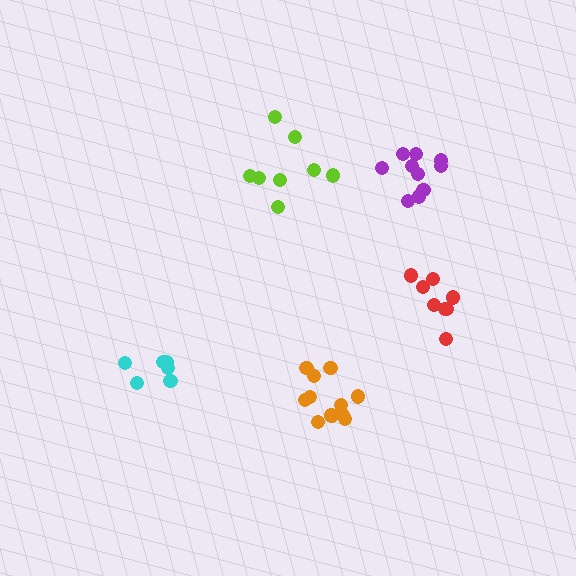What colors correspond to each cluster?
The clusters are colored: orange, purple, lime, red, cyan.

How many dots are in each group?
Group 1: 11 dots, Group 2: 10 dots, Group 3: 8 dots, Group 4: 8 dots, Group 5: 6 dots (43 total).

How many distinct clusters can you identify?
There are 5 distinct clusters.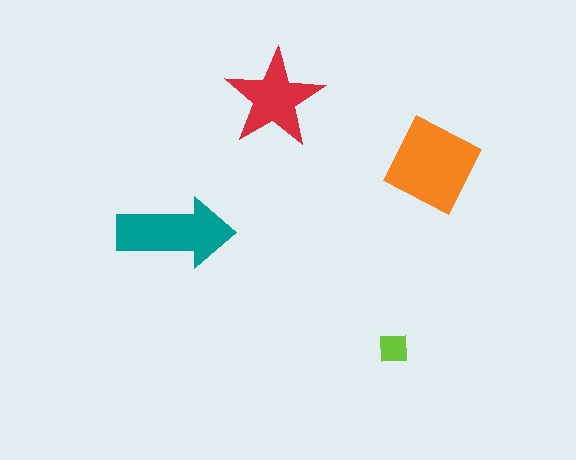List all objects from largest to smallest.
The orange diamond, the teal arrow, the red star, the lime square.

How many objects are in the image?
There are 4 objects in the image.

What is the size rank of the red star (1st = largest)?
3rd.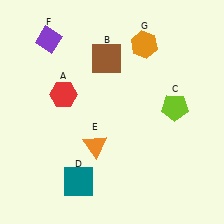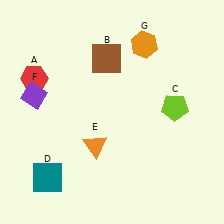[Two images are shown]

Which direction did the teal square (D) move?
The teal square (D) moved left.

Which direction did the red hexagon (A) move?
The red hexagon (A) moved left.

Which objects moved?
The objects that moved are: the red hexagon (A), the teal square (D), the purple diamond (F).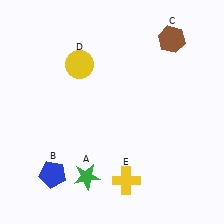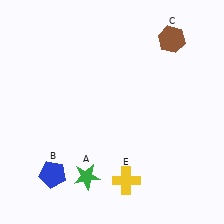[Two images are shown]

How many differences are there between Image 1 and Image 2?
There is 1 difference between the two images.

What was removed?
The yellow circle (D) was removed in Image 2.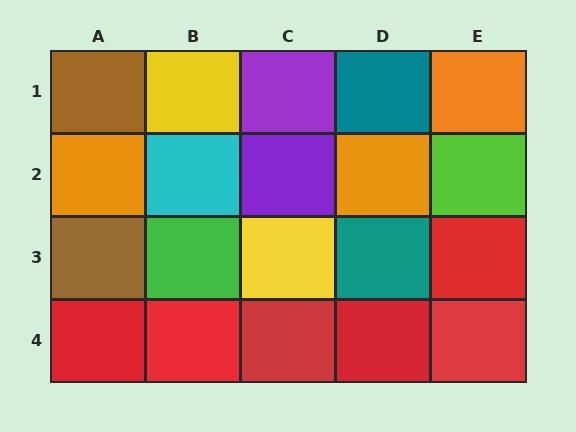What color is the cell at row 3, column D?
Teal.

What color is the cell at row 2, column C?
Purple.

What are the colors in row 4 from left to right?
Red, red, red, red, red.